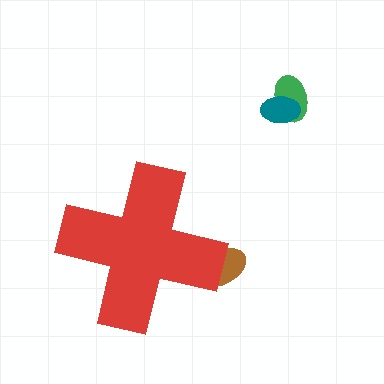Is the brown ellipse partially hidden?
Yes, the brown ellipse is partially hidden behind the red cross.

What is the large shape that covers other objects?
A red cross.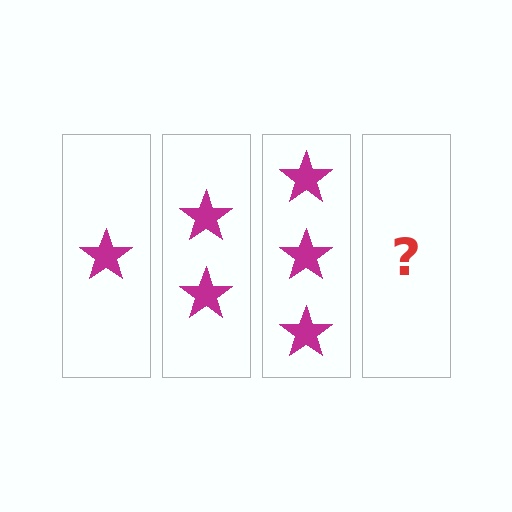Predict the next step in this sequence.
The next step is 4 stars.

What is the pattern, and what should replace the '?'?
The pattern is that each step adds one more star. The '?' should be 4 stars.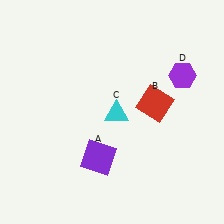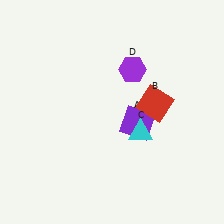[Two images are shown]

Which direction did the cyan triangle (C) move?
The cyan triangle (C) moved right.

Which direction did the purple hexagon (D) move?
The purple hexagon (D) moved left.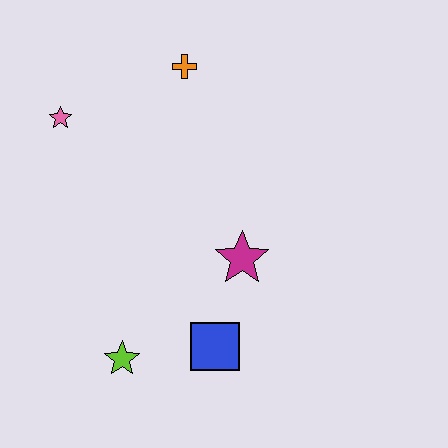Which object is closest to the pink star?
The orange cross is closest to the pink star.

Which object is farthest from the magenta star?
The pink star is farthest from the magenta star.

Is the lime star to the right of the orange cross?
No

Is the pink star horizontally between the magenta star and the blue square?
No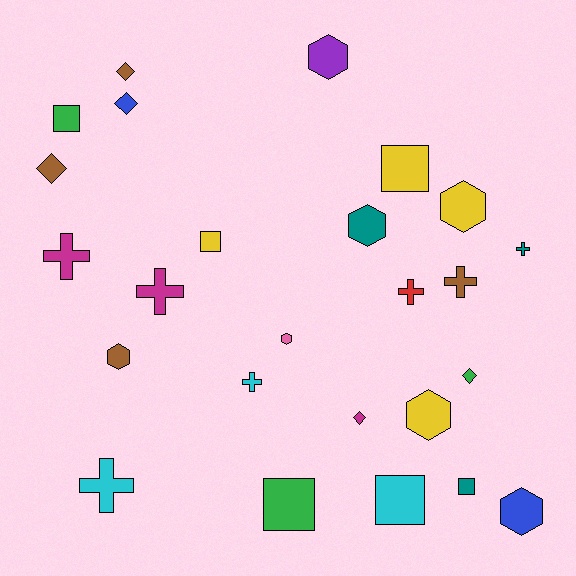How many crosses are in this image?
There are 7 crosses.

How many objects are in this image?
There are 25 objects.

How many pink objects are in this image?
There is 1 pink object.